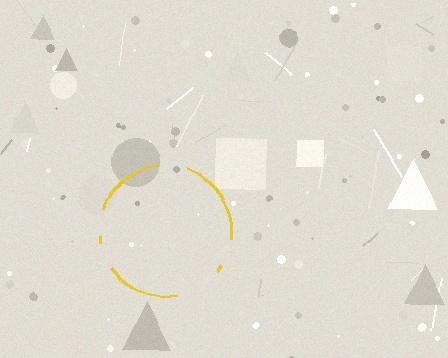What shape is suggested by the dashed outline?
The dashed outline suggests a circle.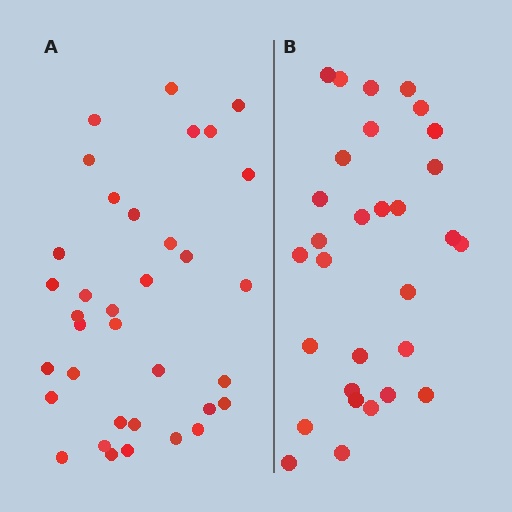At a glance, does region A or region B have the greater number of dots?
Region A (the left region) has more dots.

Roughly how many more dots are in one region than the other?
Region A has about 5 more dots than region B.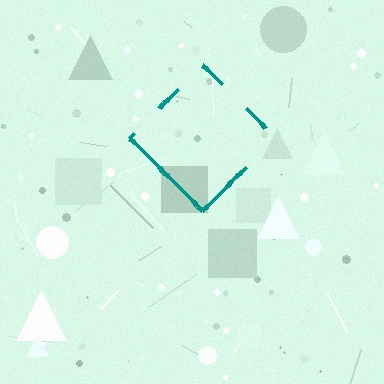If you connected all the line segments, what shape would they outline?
They would outline a diamond.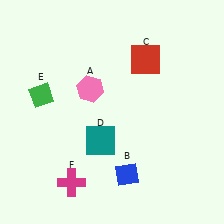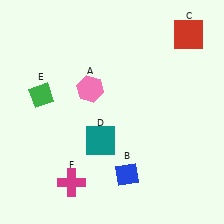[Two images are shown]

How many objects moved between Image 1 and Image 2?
1 object moved between the two images.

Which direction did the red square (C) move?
The red square (C) moved right.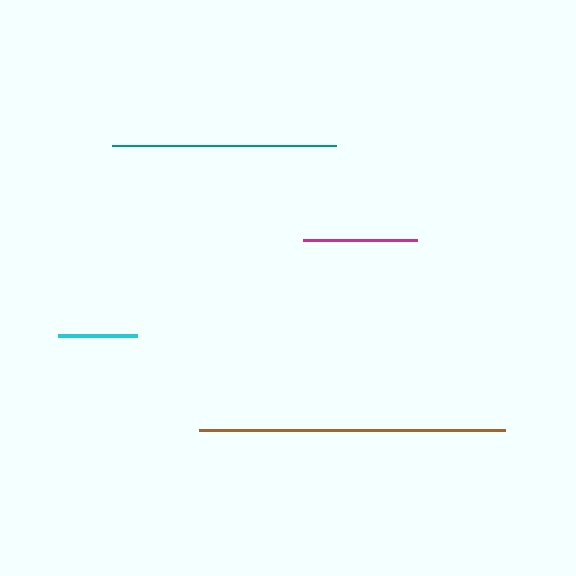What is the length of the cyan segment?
The cyan segment is approximately 79 pixels long.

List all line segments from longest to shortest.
From longest to shortest: brown, teal, magenta, cyan.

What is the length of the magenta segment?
The magenta segment is approximately 115 pixels long.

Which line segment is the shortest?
The cyan line is the shortest at approximately 79 pixels.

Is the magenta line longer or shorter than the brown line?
The brown line is longer than the magenta line.